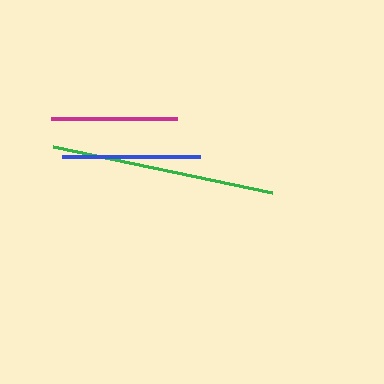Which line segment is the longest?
The green line is the longest at approximately 224 pixels.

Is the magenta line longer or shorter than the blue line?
The blue line is longer than the magenta line.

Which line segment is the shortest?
The magenta line is the shortest at approximately 126 pixels.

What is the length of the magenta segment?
The magenta segment is approximately 126 pixels long.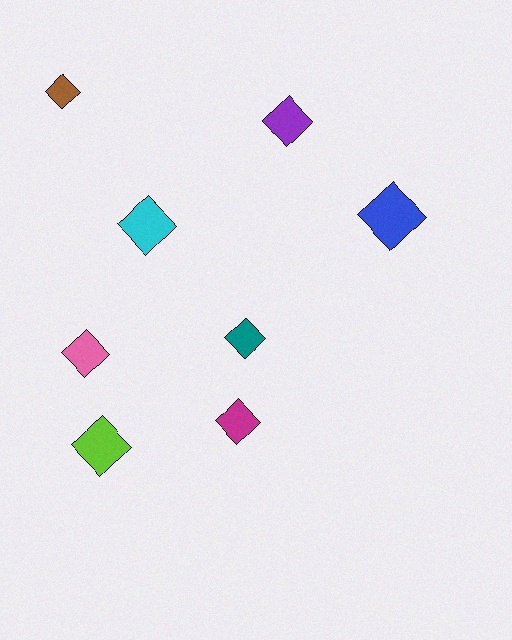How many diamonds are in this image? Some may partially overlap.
There are 8 diamonds.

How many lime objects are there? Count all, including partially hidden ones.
There is 1 lime object.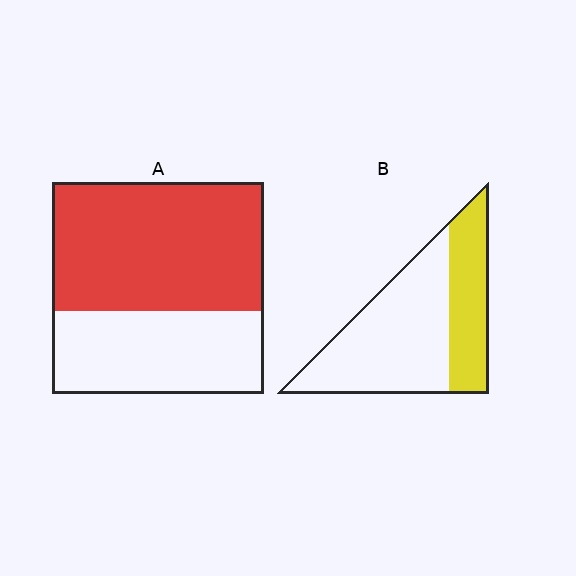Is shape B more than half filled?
No.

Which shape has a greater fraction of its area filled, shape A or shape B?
Shape A.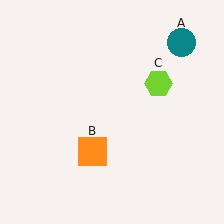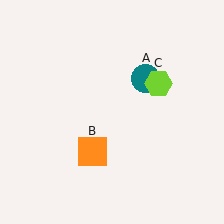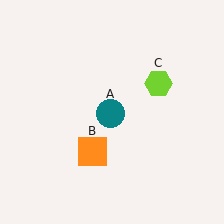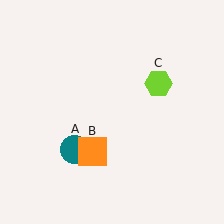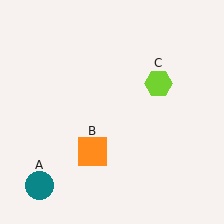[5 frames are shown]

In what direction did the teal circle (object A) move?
The teal circle (object A) moved down and to the left.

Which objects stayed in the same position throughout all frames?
Orange square (object B) and lime hexagon (object C) remained stationary.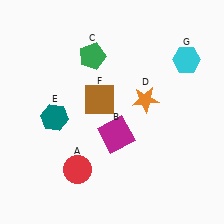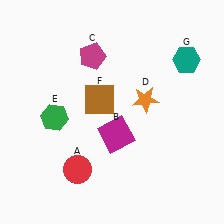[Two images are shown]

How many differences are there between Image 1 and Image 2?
There are 3 differences between the two images.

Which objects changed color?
C changed from green to magenta. E changed from teal to green. G changed from cyan to teal.